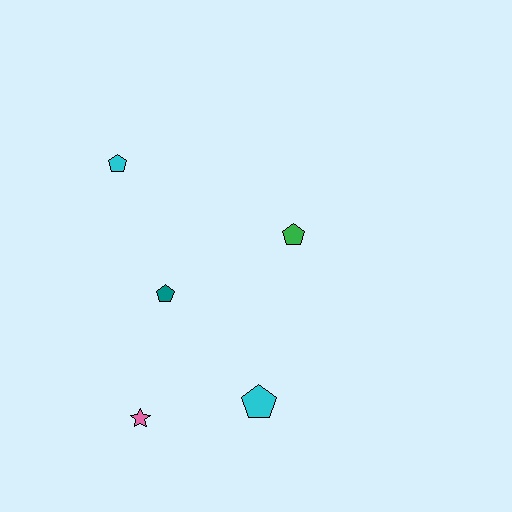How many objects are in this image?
There are 5 objects.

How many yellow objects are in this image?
There are no yellow objects.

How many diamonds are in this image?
There are no diamonds.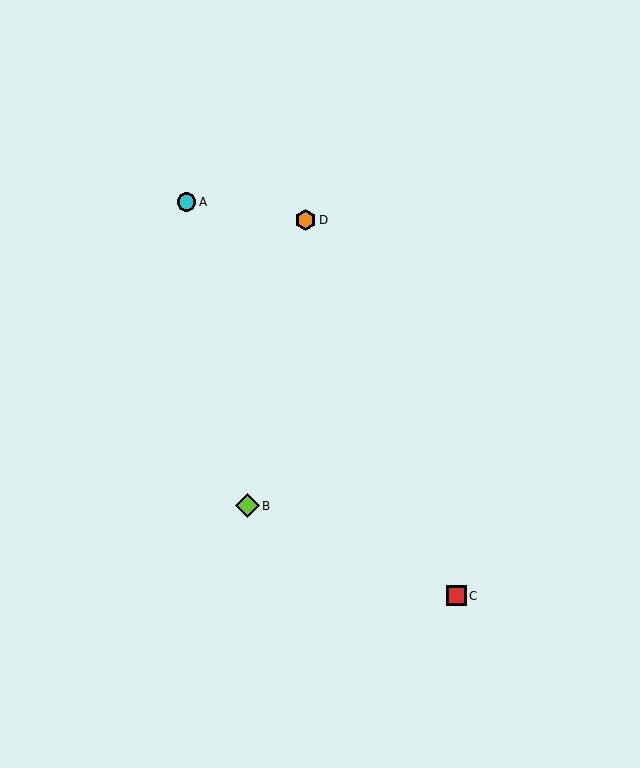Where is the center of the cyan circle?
The center of the cyan circle is at (187, 202).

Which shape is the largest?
The lime diamond (labeled B) is the largest.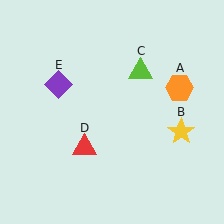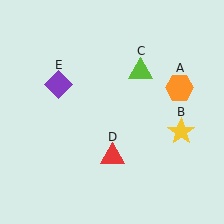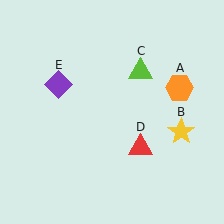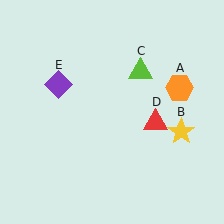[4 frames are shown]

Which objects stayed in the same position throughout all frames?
Orange hexagon (object A) and yellow star (object B) and lime triangle (object C) and purple diamond (object E) remained stationary.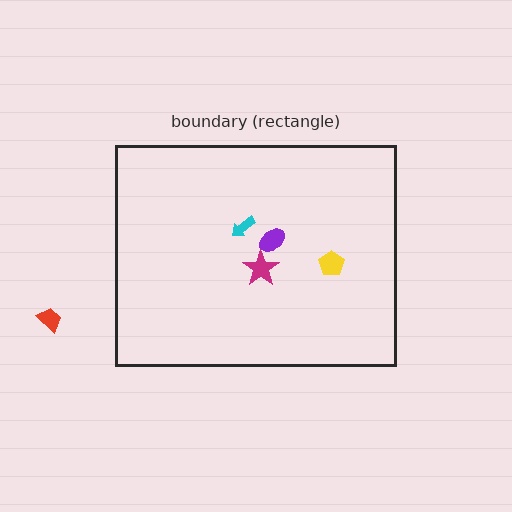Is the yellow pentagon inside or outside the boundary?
Inside.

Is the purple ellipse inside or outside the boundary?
Inside.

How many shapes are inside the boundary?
4 inside, 1 outside.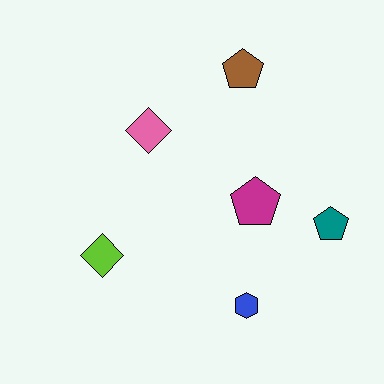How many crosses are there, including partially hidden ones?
There are no crosses.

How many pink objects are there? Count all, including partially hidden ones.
There is 1 pink object.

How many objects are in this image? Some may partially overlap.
There are 6 objects.